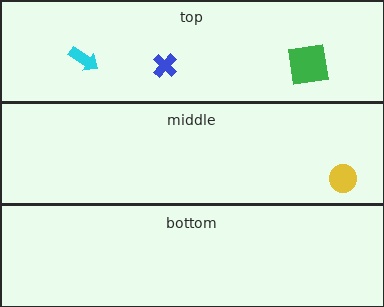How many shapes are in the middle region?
1.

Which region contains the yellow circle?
The middle region.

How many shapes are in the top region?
3.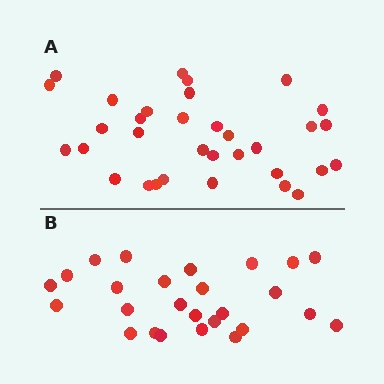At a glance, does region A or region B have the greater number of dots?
Region A (the top region) has more dots.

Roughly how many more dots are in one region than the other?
Region A has roughly 8 or so more dots than region B.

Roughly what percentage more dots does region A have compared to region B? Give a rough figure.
About 25% more.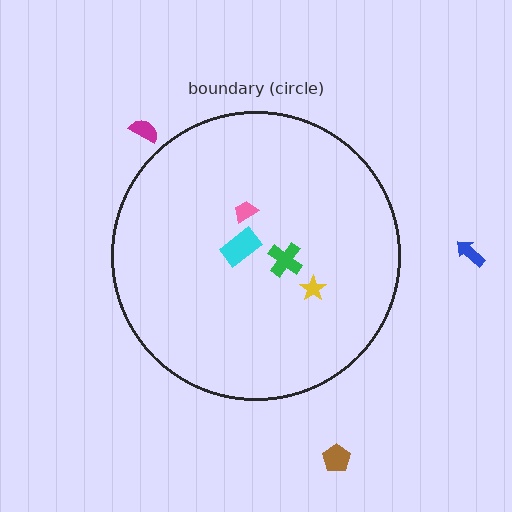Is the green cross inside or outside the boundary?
Inside.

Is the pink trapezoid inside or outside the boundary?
Inside.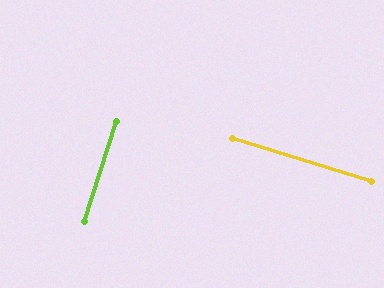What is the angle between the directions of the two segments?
Approximately 89 degrees.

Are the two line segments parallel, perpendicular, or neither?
Perpendicular — they meet at approximately 89°.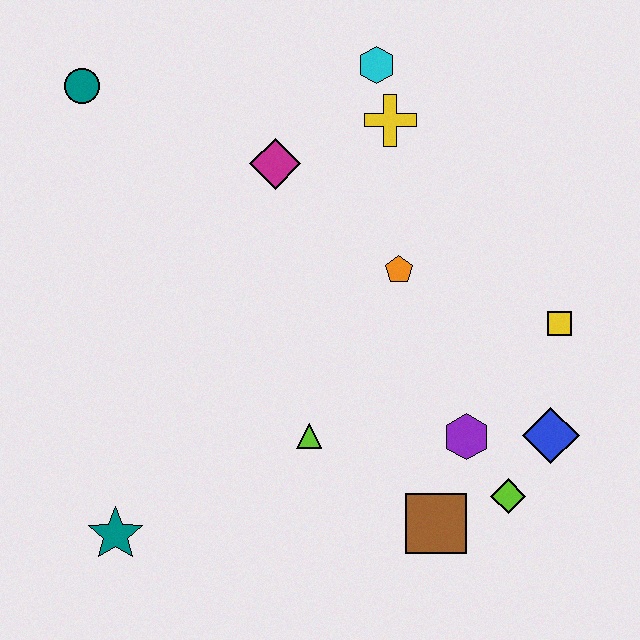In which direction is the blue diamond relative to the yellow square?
The blue diamond is below the yellow square.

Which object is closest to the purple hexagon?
The lime diamond is closest to the purple hexagon.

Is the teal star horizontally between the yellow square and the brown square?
No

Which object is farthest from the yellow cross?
The teal star is farthest from the yellow cross.